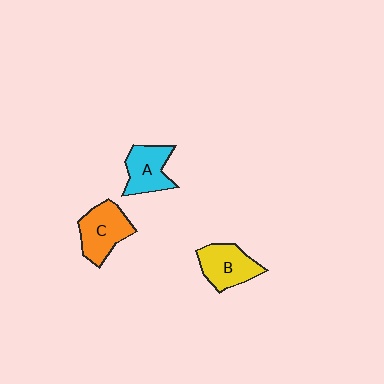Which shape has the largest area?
Shape C (orange).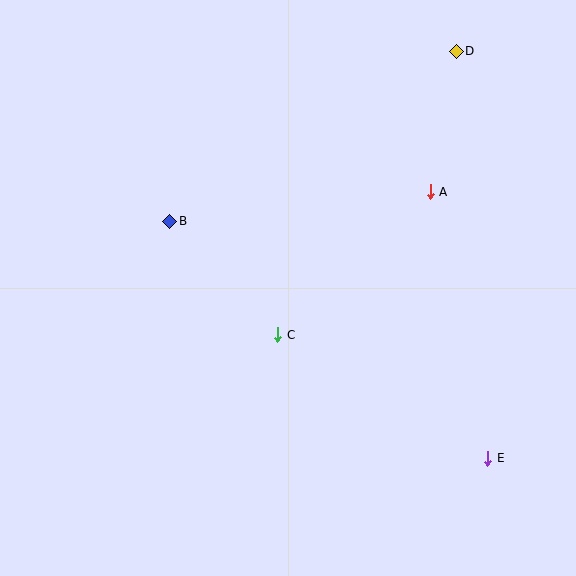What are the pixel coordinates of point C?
Point C is at (278, 335).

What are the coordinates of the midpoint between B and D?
The midpoint between B and D is at (313, 136).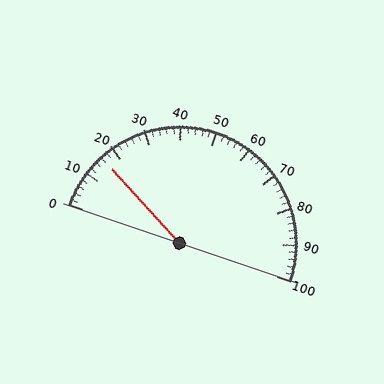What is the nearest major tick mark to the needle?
The nearest major tick mark is 20.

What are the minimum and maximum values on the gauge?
The gauge ranges from 0 to 100.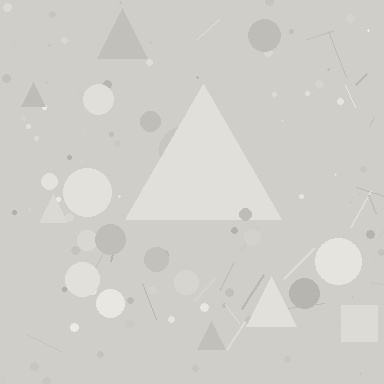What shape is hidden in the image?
A triangle is hidden in the image.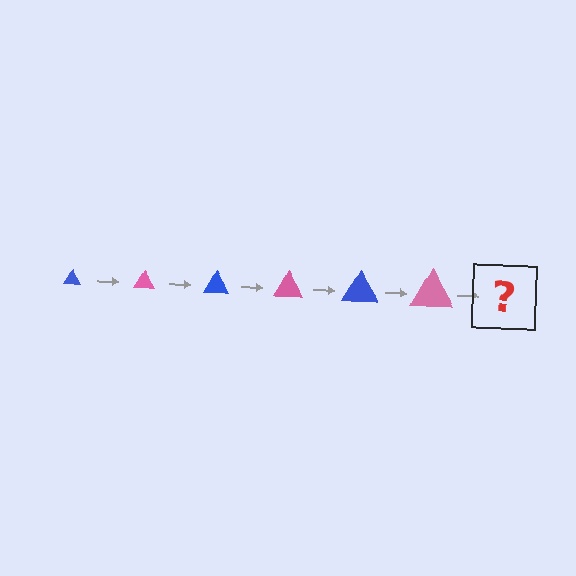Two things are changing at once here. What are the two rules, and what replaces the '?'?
The two rules are that the triangle grows larger each step and the color cycles through blue and pink. The '?' should be a blue triangle, larger than the previous one.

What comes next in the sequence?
The next element should be a blue triangle, larger than the previous one.